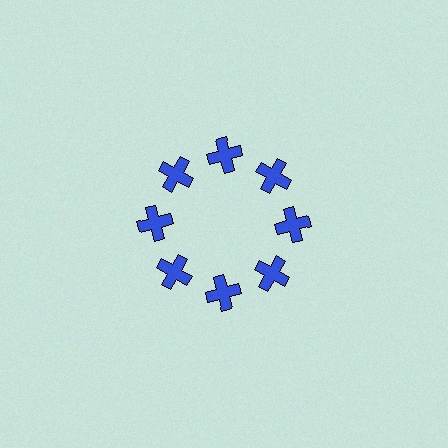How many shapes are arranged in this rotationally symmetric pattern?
There are 8 shapes, arranged in 8 groups of 1.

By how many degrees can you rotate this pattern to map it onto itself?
The pattern maps onto itself every 45 degrees of rotation.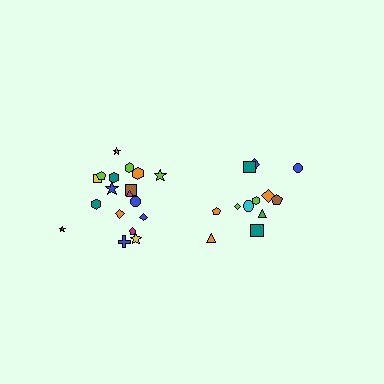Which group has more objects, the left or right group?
The left group.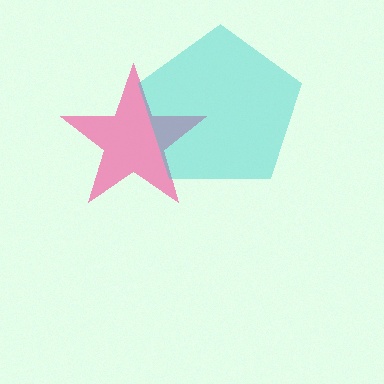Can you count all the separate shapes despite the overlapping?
Yes, there are 2 separate shapes.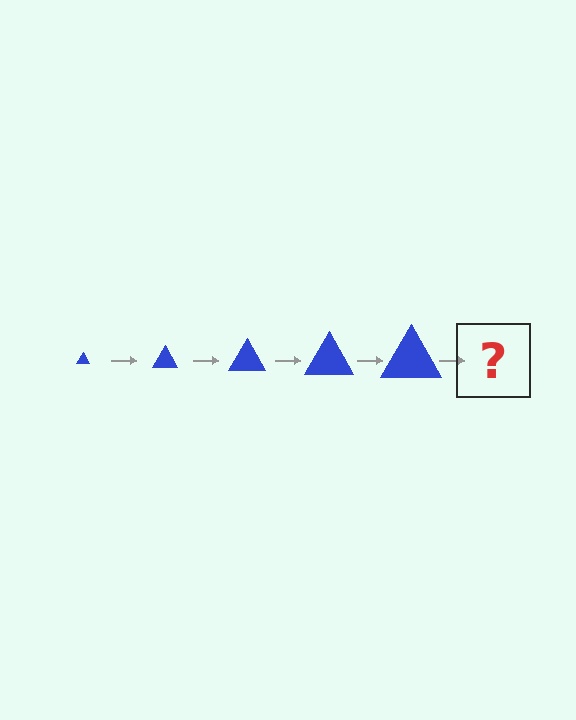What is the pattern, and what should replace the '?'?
The pattern is that the triangle gets progressively larger each step. The '?' should be a blue triangle, larger than the previous one.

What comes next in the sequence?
The next element should be a blue triangle, larger than the previous one.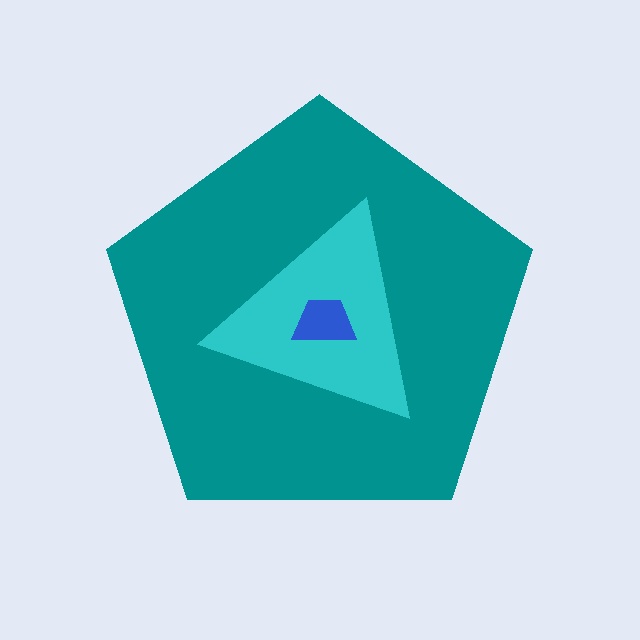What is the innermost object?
The blue trapezoid.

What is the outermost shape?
The teal pentagon.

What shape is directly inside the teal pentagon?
The cyan triangle.